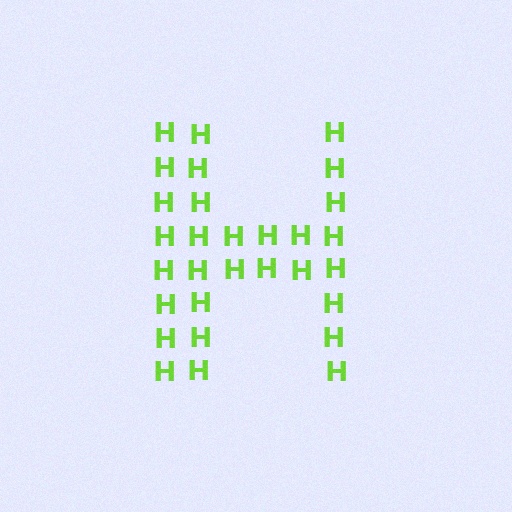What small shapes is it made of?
It is made of small letter H's.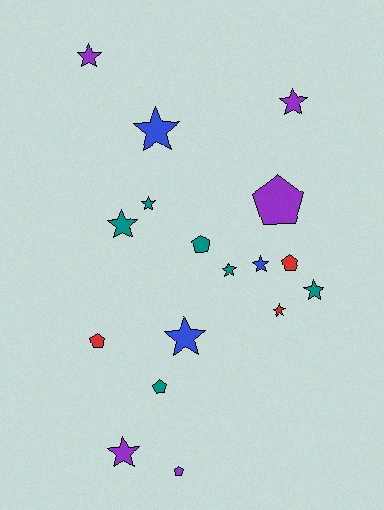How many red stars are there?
There is 1 red star.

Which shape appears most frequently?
Star, with 11 objects.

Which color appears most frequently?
Teal, with 6 objects.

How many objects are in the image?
There are 17 objects.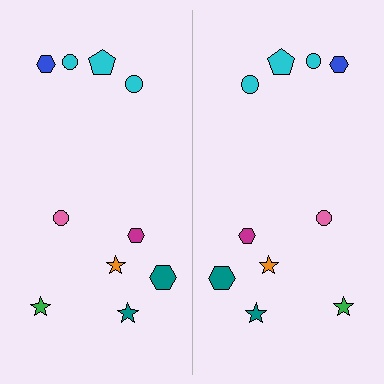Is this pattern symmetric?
Yes, this pattern has bilateral (reflection) symmetry.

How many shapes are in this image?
There are 20 shapes in this image.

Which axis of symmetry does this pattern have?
The pattern has a vertical axis of symmetry running through the center of the image.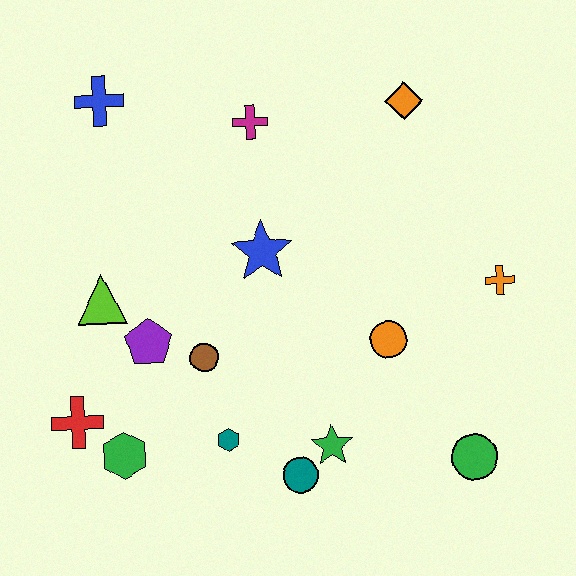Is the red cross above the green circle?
Yes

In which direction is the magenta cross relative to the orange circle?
The magenta cross is above the orange circle.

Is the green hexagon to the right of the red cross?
Yes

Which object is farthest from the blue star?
The green circle is farthest from the blue star.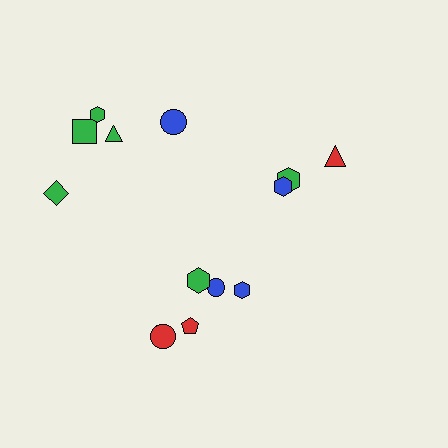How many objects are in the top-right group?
There are 3 objects.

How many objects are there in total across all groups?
There are 14 objects.